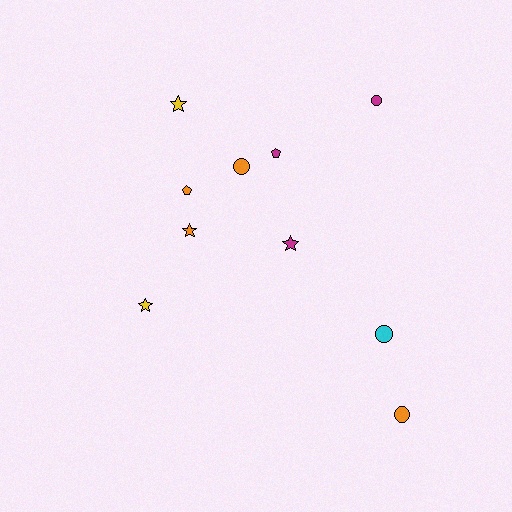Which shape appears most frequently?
Star, with 4 objects.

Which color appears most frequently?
Orange, with 4 objects.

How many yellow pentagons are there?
There are no yellow pentagons.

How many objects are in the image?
There are 10 objects.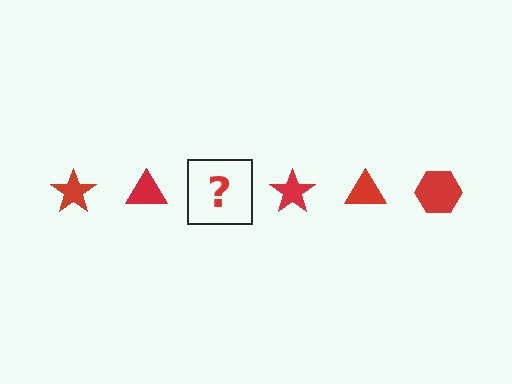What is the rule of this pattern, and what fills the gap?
The rule is that the pattern cycles through star, triangle, hexagon shapes in red. The gap should be filled with a red hexagon.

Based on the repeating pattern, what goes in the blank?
The blank should be a red hexagon.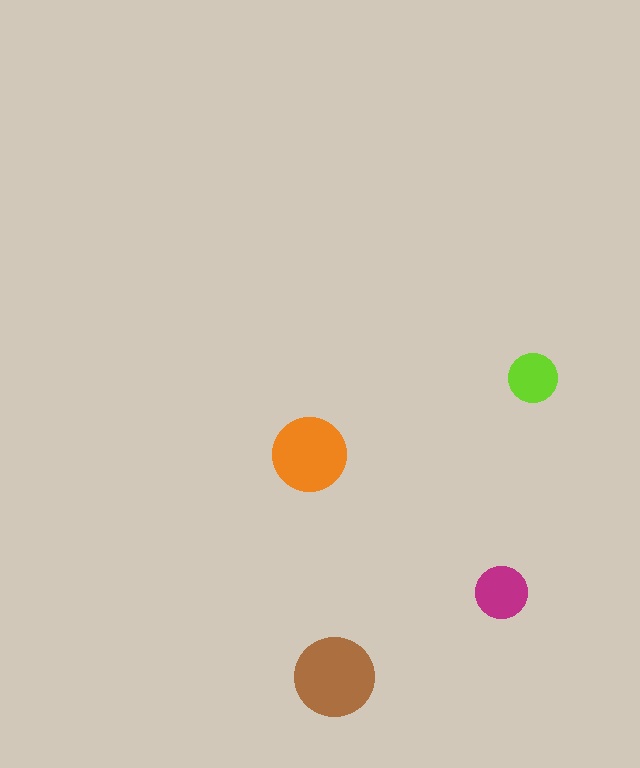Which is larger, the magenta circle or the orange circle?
The orange one.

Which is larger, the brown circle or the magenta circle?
The brown one.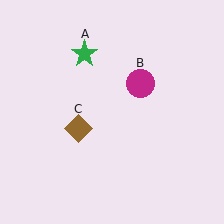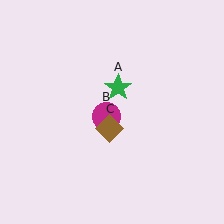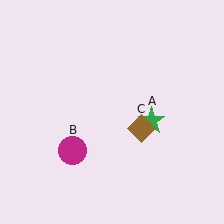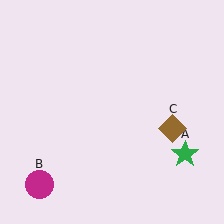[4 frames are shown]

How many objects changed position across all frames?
3 objects changed position: green star (object A), magenta circle (object B), brown diamond (object C).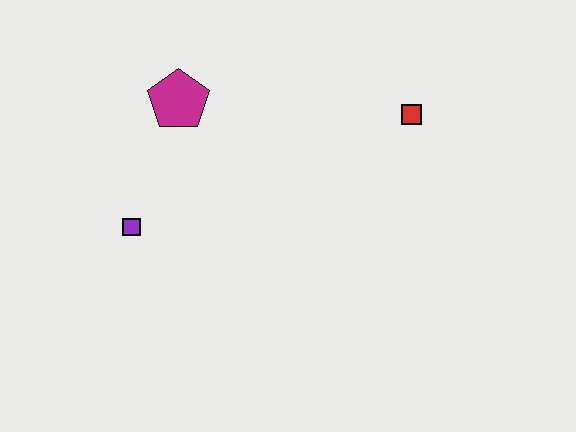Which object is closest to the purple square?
The magenta pentagon is closest to the purple square.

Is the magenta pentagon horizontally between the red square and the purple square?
Yes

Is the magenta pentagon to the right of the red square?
No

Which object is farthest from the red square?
The purple square is farthest from the red square.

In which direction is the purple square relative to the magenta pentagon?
The purple square is below the magenta pentagon.